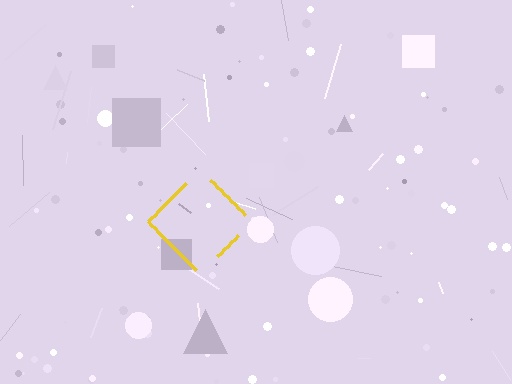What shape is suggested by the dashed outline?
The dashed outline suggests a diamond.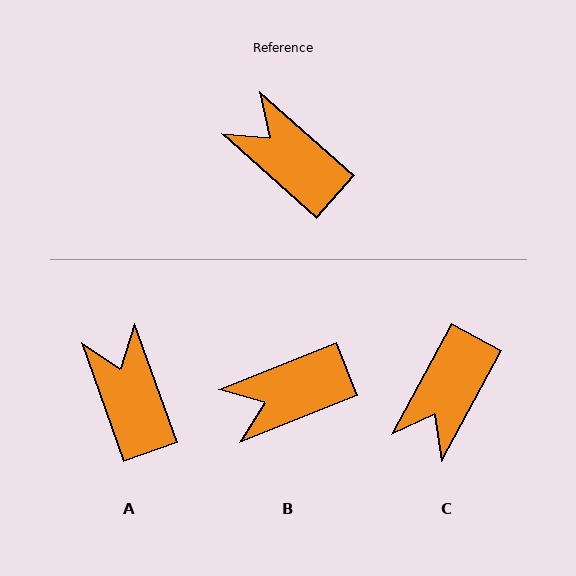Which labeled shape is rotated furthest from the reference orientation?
C, about 103 degrees away.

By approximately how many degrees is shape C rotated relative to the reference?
Approximately 103 degrees counter-clockwise.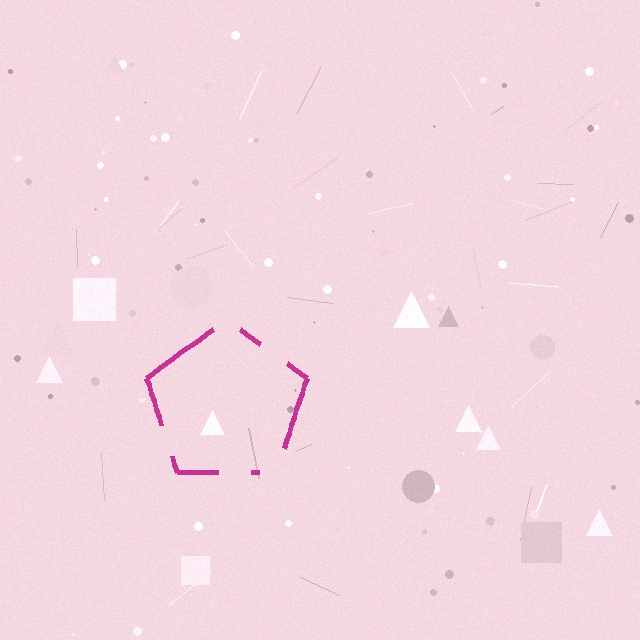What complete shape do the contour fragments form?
The contour fragments form a pentagon.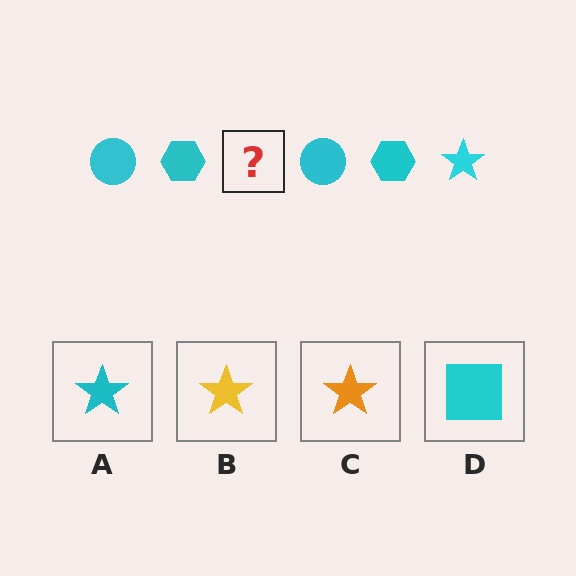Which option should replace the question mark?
Option A.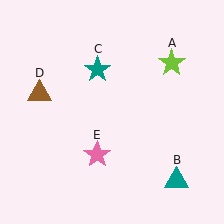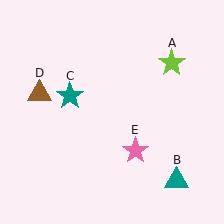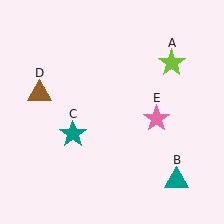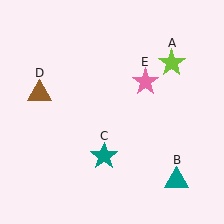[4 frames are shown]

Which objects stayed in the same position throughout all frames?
Lime star (object A) and teal triangle (object B) and brown triangle (object D) remained stationary.